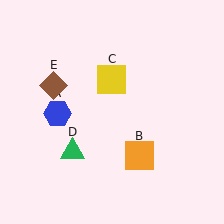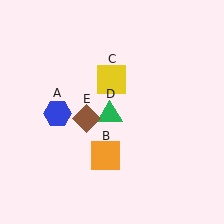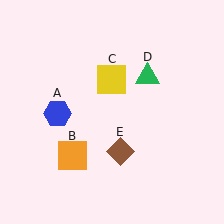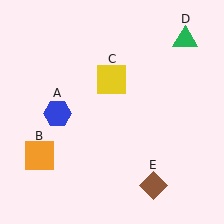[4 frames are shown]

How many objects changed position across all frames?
3 objects changed position: orange square (object B), green triangle (object D), brown diamond (object E).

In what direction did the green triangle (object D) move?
The green triangle (object D) moved up and to the right.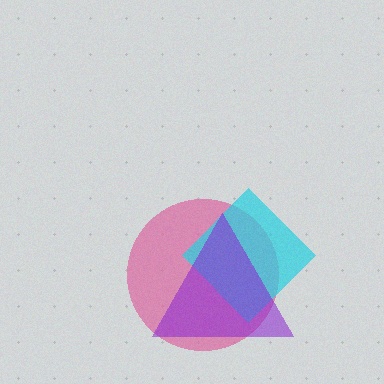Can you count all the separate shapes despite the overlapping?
Yes, there are 3 separate shapes.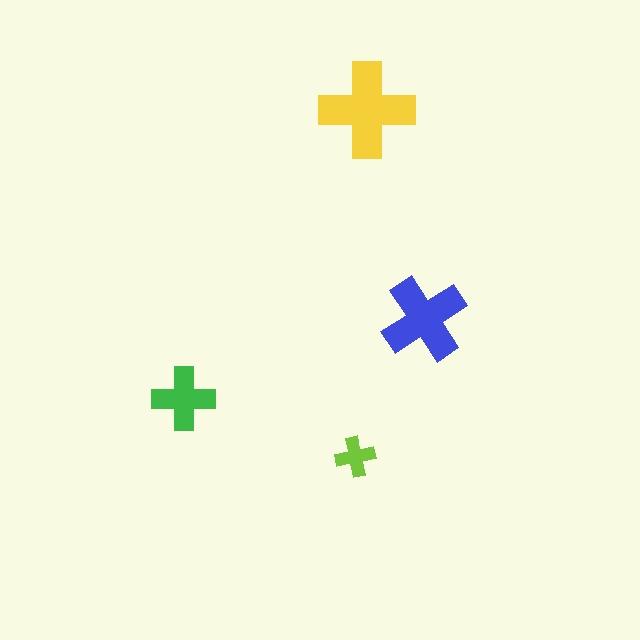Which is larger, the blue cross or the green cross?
The blue one.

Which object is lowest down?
The lime cross is bottommost.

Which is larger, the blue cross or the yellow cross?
The yellow one.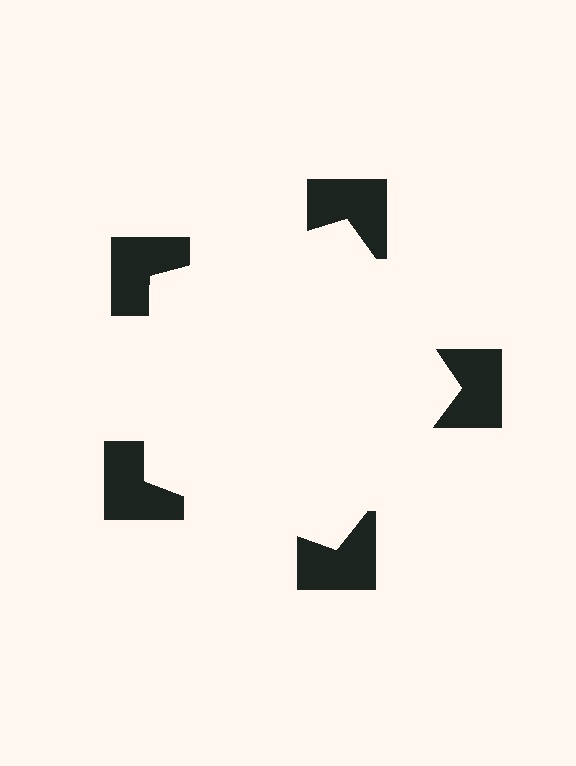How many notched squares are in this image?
There are 5 — one at each vertex of the illusory pentagon.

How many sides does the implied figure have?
5 sides.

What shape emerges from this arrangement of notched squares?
An illusory pentagon — its edges are inferred from the aligned wedge cuts in the notched squares, not physically drawn.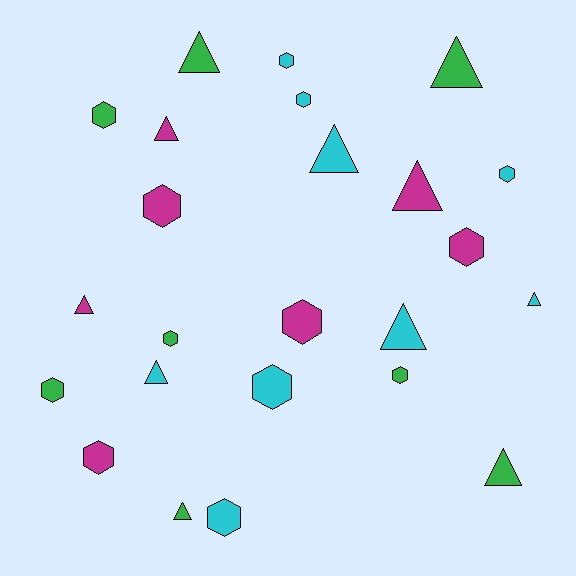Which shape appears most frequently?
Hexagon, with 13 objects.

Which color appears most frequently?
Cyan, with 9 objects.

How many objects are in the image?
There are 24 objects.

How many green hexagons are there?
There are 4 green hexagons.